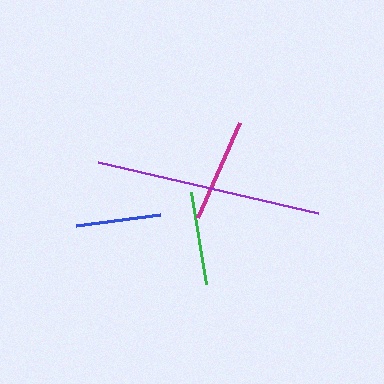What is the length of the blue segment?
The blue segment is approximately 85 pixels long.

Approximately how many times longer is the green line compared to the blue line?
The green line is approximately 1.1 times the length of the blue line.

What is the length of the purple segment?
The purple segment is approximately 226 pixels long.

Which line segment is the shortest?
The blue line is the shortest at approximately 85 pixels.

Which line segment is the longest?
The purple line is the longest at approximately 226 pixels.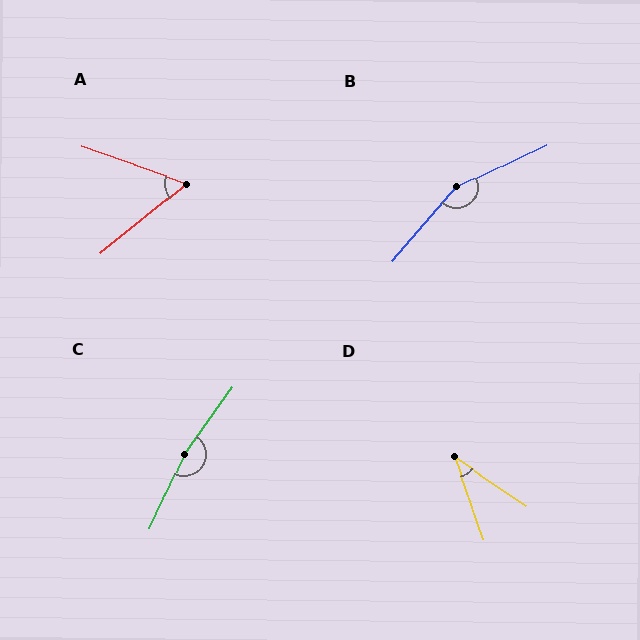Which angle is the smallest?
D, at approximately 37 degrees.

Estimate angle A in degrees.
Approximately 58 degrees.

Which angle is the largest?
C, at approximately 169 degrees.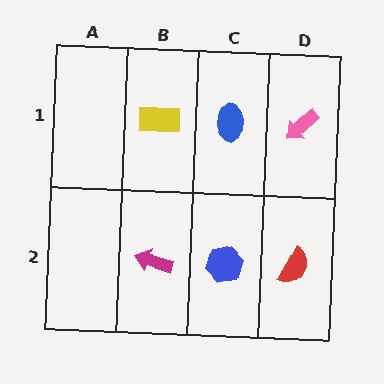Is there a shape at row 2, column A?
No, that cell is empty.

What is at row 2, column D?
A red semicircle.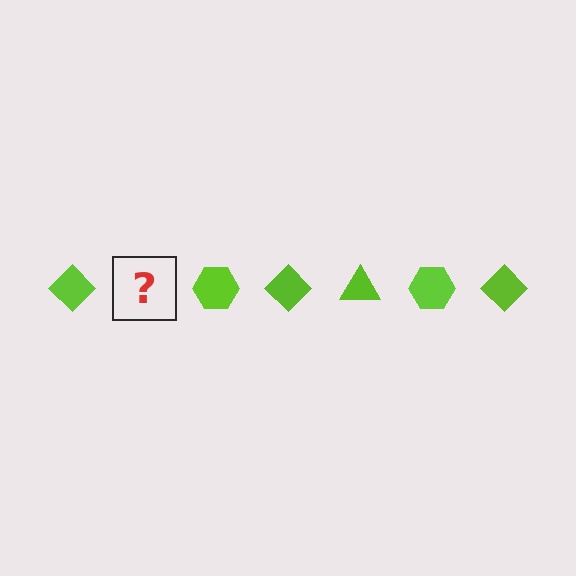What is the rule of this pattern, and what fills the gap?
The rule is that the pattern cycles through diamond, triangle, hexagon shapes in lime. The gap should be filled with a lime triangle.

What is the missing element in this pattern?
The missing element is a lime triangle.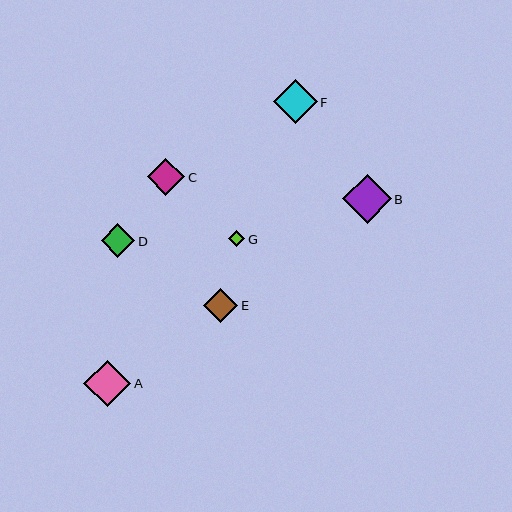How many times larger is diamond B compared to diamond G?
Diamond B is approximately 2.9 times the size of diamond G.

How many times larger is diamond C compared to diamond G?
Diamond C is approximately 2.3 times the size of diamond G.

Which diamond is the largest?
Diamond B is the largest with a size of approximately 49 pixels.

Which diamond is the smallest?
Diamond G is the smallest with a size of approximately 17 pixels.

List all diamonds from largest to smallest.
From largest to smallest: B, A, F, C, E, D, G.